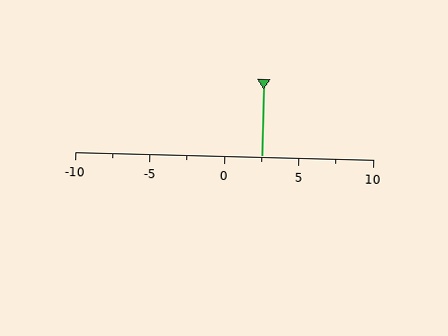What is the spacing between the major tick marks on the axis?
The major ticks are spaced 5 apart.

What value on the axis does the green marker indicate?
The marker indicates approximately 2.5.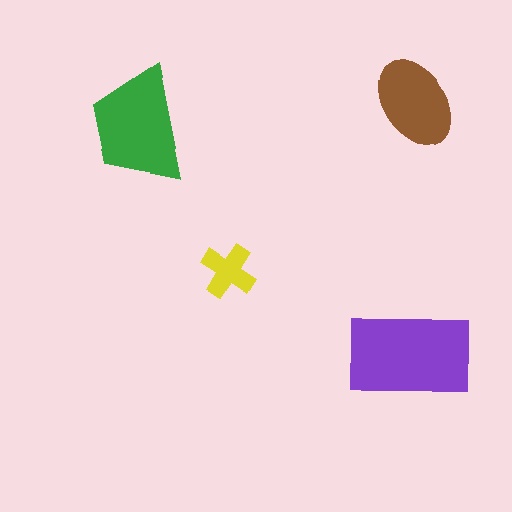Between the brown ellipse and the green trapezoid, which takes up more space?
The green trapezoid.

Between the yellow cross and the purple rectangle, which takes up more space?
The purple rectangle.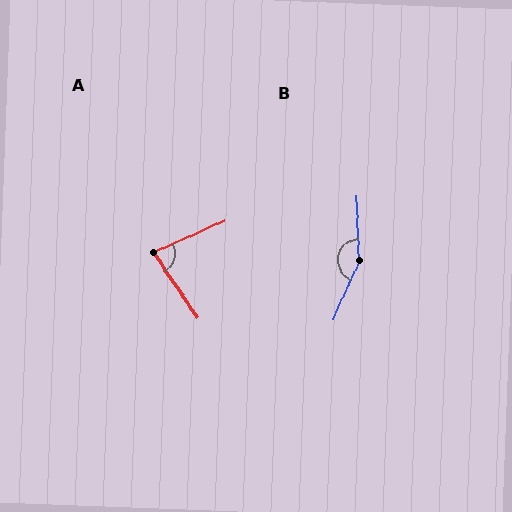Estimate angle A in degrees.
Approximately 80 degrees.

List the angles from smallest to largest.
A (80°), B (154°).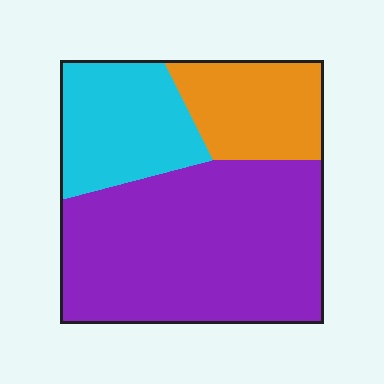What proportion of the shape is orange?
Orange takes up about one fifth (1/5) of the shape.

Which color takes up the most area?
Purple, at roughly 60%.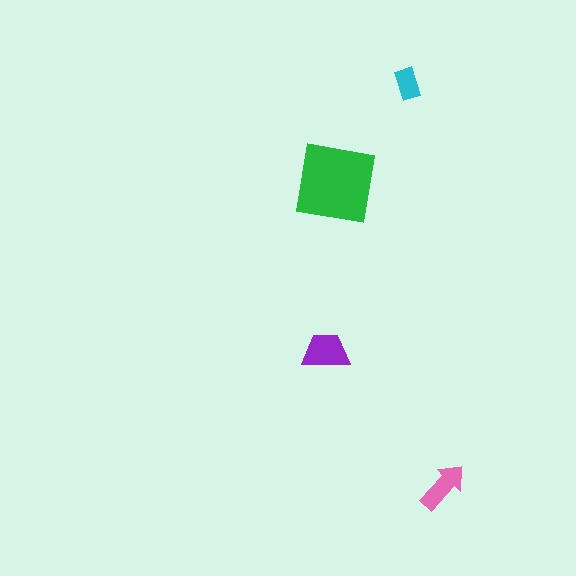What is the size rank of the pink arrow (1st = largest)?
3rd.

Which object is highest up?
The cyan rectangle is topmost.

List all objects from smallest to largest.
The cyan rectangle, the pink arrow, the purple trapezoid, the green square.